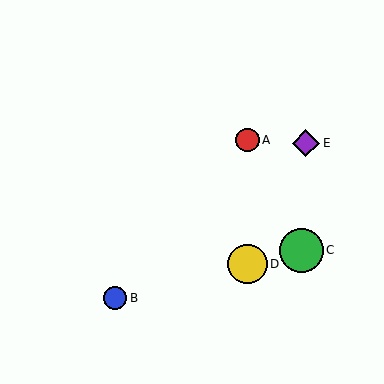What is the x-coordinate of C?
Object C is at x≈301.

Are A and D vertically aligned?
Yes, both are at x≈247.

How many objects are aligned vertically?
2 objects (A, D) are aligned vertically.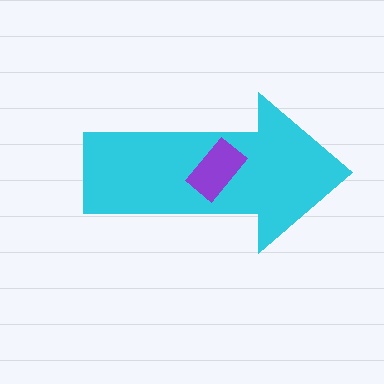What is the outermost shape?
The cyan arrow.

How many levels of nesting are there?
2.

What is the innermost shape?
The purple rectangle.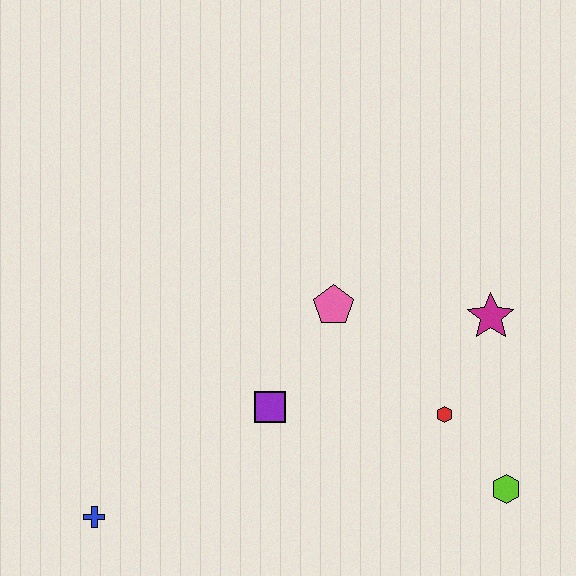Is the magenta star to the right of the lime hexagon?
No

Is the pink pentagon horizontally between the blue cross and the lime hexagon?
Yes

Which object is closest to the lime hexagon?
The red hexagon is closest to the lime hexagon.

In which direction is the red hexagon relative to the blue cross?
The red hexagon is to the right of the blue cross.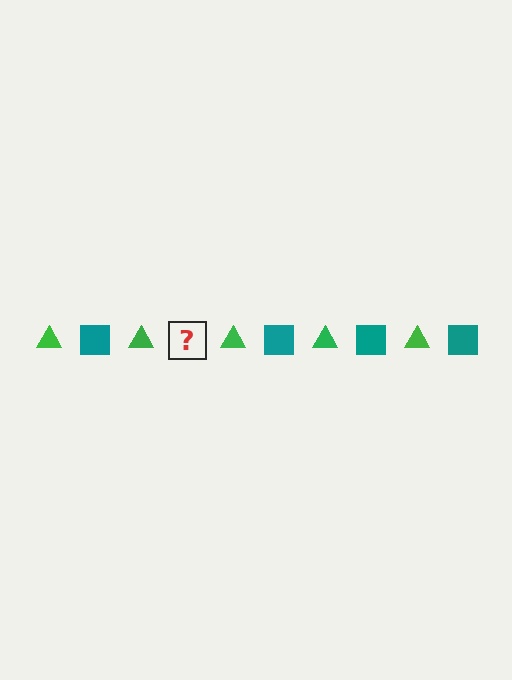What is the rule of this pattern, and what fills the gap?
The rule is that the pattern alternates between green triangle and teal square. The gap should be filled with a teal square.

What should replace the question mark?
The question mark should be replaced with a teal square.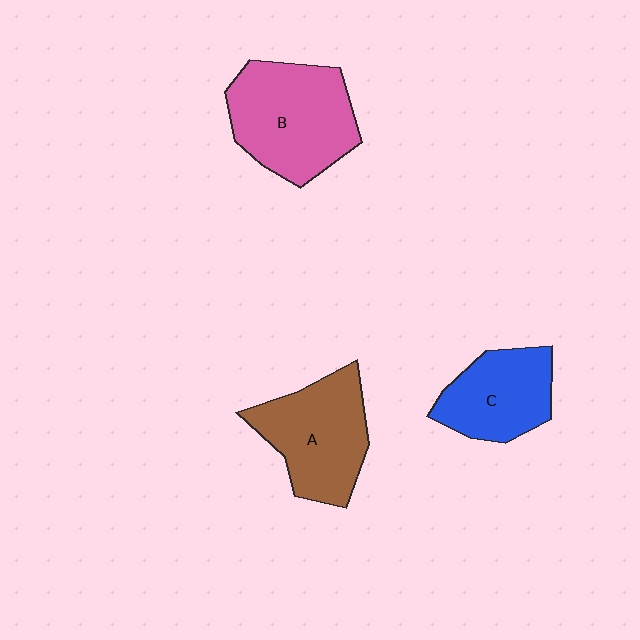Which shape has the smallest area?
Shape C (blue).